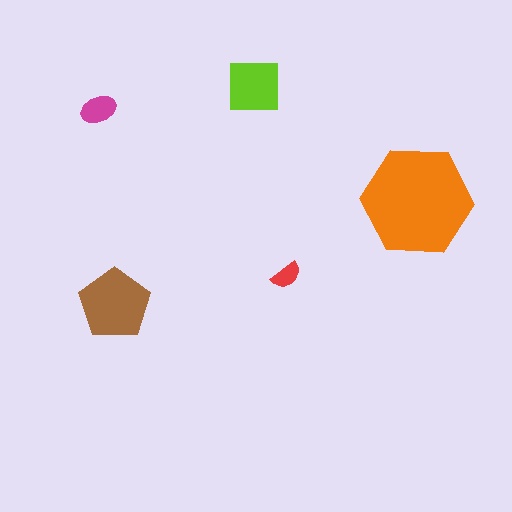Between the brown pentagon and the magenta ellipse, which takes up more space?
The brown pentagon.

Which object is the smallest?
The red semicircle.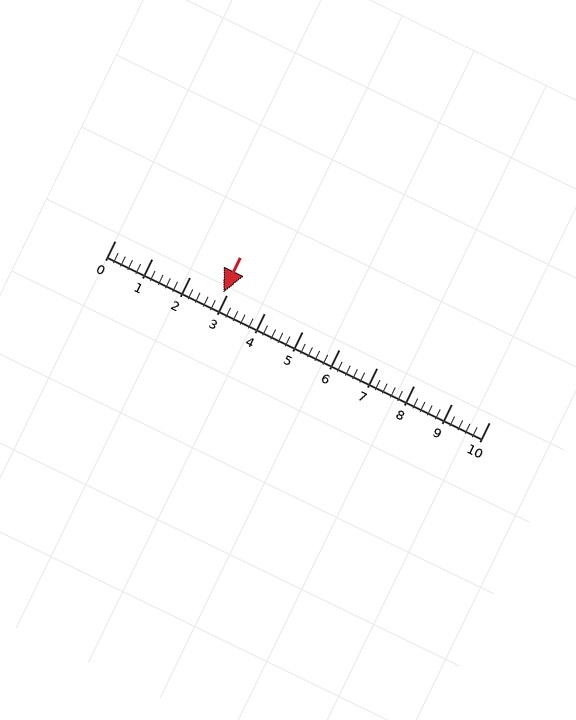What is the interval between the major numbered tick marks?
The major tick marks are spaced 1 units apart.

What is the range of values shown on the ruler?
The ruler shows values from 0 to 10.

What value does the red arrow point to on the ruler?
The red arrow points to approximately 2.9.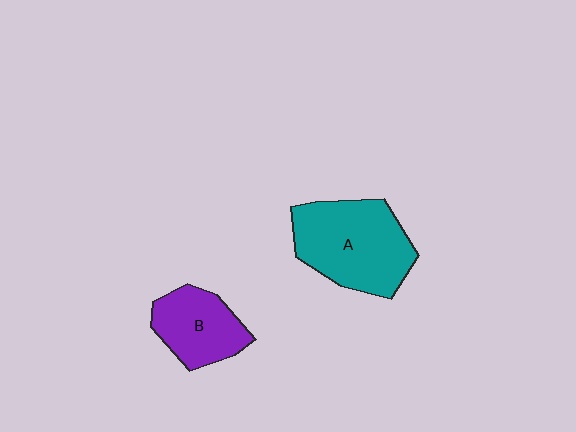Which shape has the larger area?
Shape A (teal).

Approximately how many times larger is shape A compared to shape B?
Approximately 1.6 times.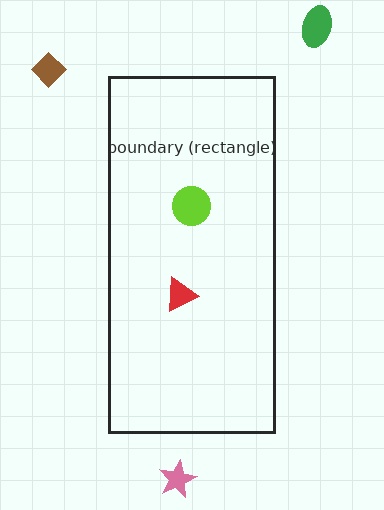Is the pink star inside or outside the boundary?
Outside.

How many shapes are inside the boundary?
2 inside, 3 outside.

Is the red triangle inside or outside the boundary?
Inside.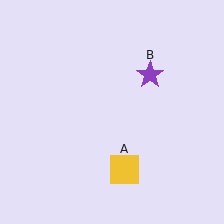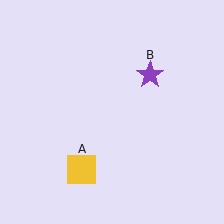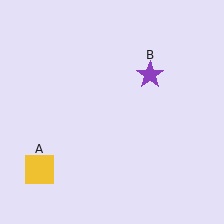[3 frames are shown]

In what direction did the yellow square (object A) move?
The yellow square (object A) moved left.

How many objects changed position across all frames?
1 object changed position: yellow square (object A).